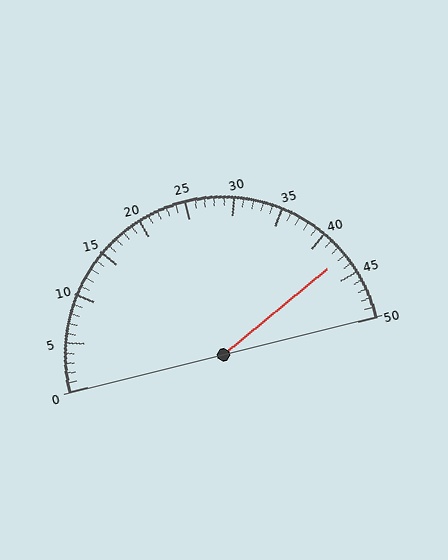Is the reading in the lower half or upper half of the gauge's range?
The reading is in the upper half of the range (0 to 50).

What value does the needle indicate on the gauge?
The needle indicates approximately 43.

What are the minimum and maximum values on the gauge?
The gauge ranges from 0 to 50.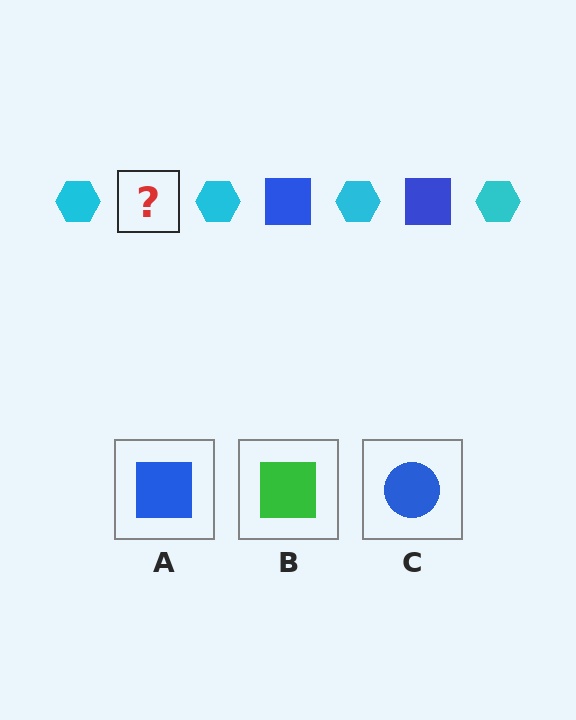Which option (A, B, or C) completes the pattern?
A.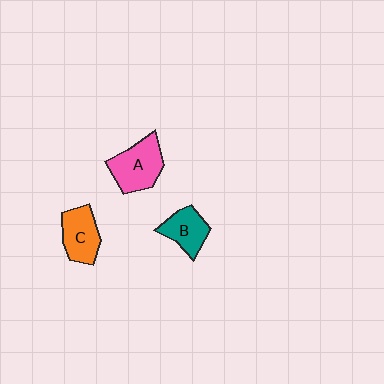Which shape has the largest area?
Shape A (pink).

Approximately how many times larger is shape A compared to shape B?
Approximately 1.4 times.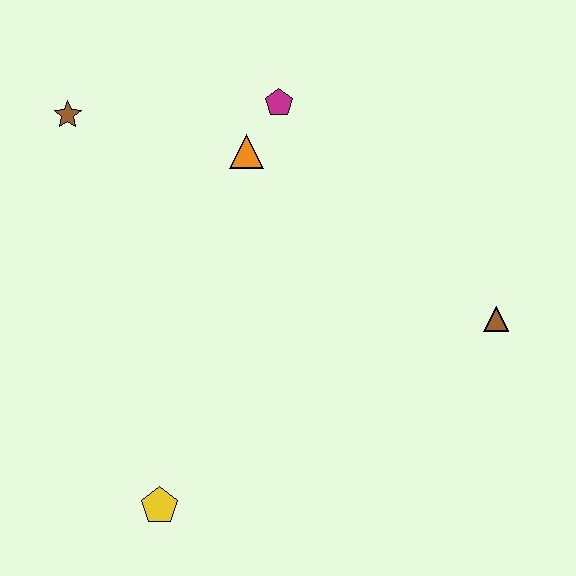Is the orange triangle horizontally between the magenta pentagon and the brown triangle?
No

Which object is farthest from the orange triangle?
The yellow pentagon is farthest from the orange triangle.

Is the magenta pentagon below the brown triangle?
No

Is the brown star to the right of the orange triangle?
No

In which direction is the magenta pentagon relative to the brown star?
The magenta pentagon is to the right of the brown star.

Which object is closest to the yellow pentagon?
The orange triangle is closest to the yellow pentagon.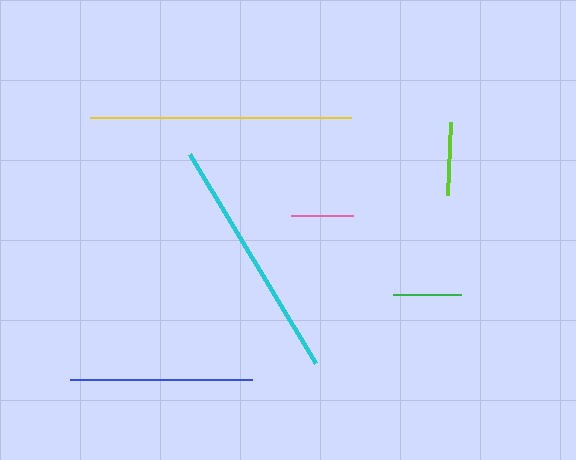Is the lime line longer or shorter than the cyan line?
The cyan line is longer than the lime line.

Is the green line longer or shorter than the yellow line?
The yellow line is longer than the green line.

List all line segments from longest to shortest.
From longest to shortest: yellow, cyan, blue, lime, green, pink.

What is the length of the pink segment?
The pink segment is approximately 62 pixels long.